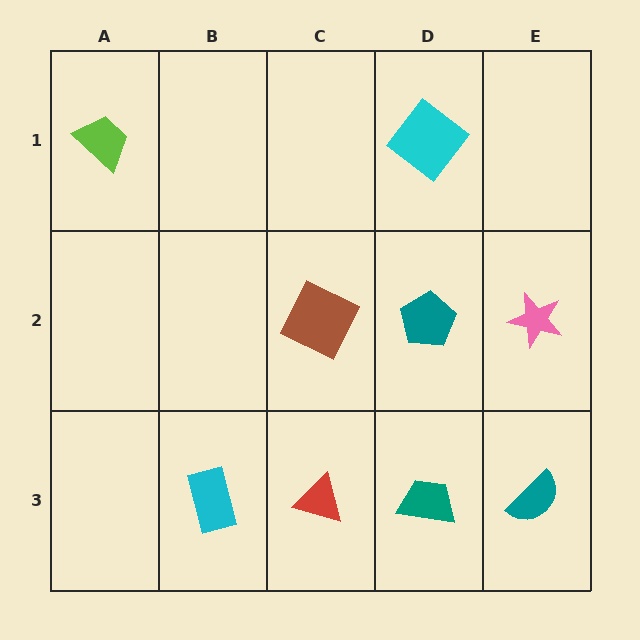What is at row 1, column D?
A cyan diamond.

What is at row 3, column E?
A teal semicircle.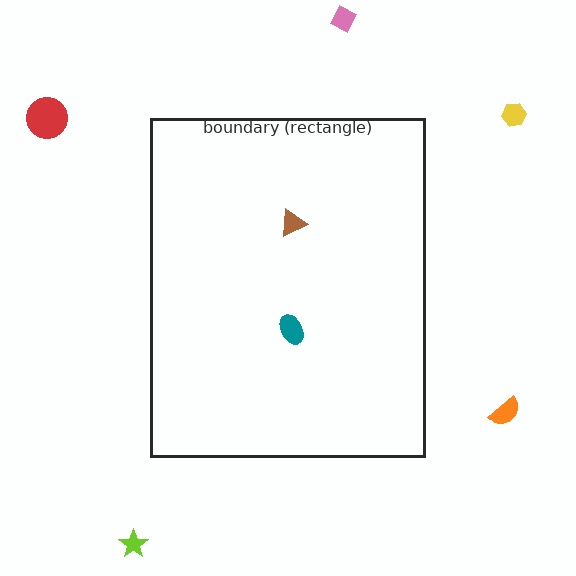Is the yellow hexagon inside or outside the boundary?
Outside.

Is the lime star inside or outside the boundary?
Outside.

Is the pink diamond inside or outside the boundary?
Outside.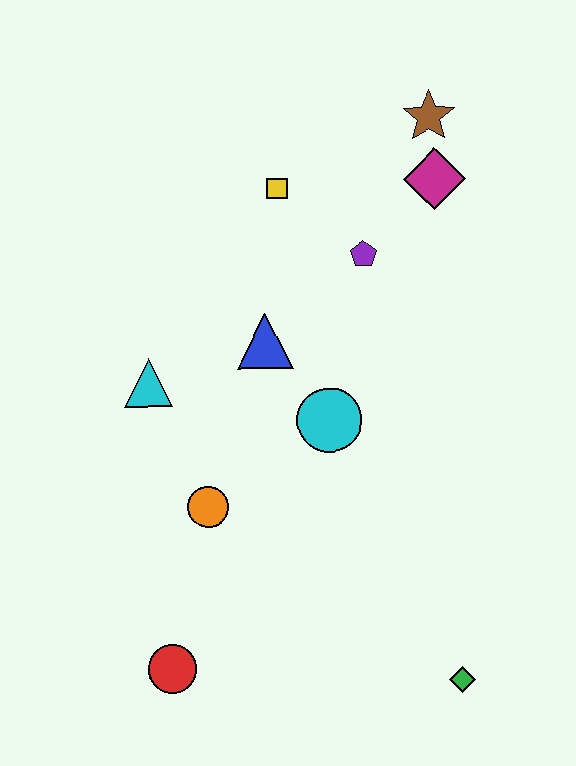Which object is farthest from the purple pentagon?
The red circle is farthest from the purple pentagon.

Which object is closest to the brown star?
The magenta diamond is closest to the brown star.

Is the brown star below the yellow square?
No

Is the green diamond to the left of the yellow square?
No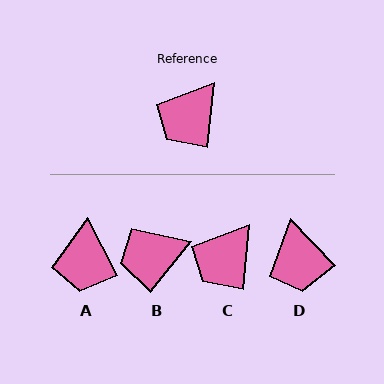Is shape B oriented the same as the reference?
No, it is off by about 33 degrees.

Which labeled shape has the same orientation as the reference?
C.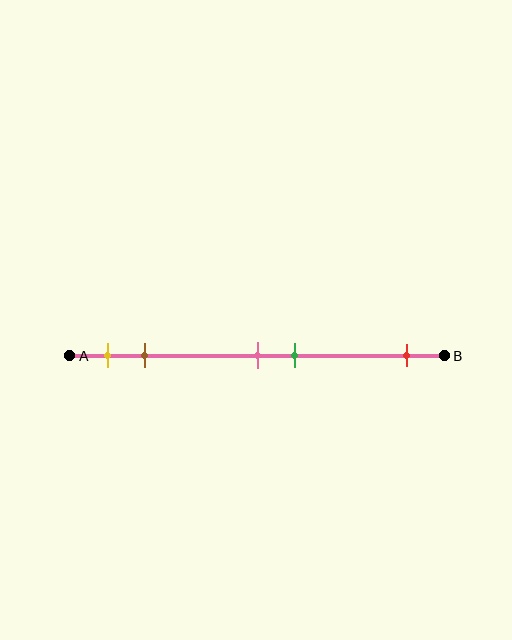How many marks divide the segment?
There are 5 marks dividing the segment.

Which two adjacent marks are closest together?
The pink and green marks are the closest adjacent pair.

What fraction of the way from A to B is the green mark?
The green mark is approximately 60% (0.6) of the way from A to B.